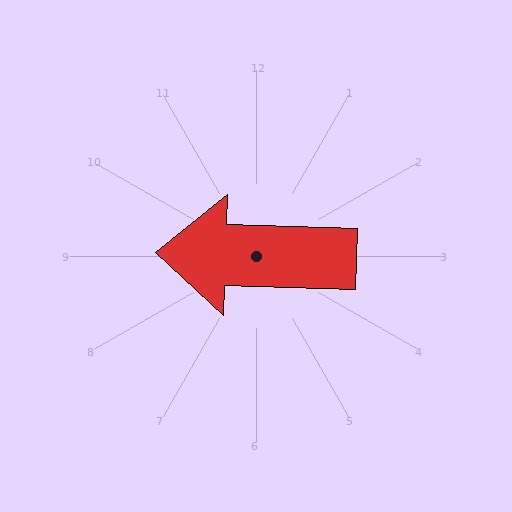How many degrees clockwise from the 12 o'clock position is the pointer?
Approximately 272 degrees.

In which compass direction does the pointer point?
West.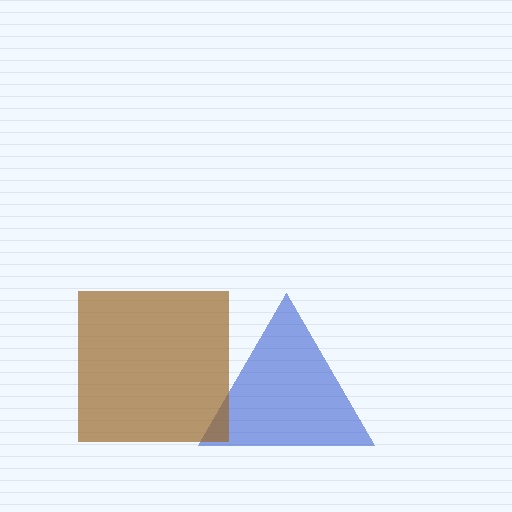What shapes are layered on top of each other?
The layered shapes are: a blue triangle, a brown square.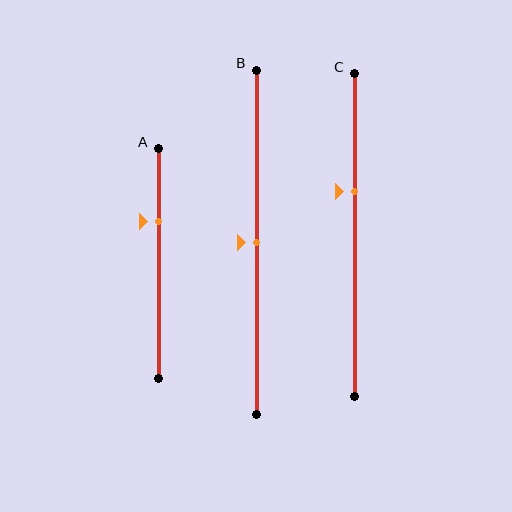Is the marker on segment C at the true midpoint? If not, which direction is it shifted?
No, the marker on segment C is shifted upward by about 13% of the segment length.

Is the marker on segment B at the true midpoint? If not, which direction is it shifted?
Yes, the marker on segment B is at the true midpoint.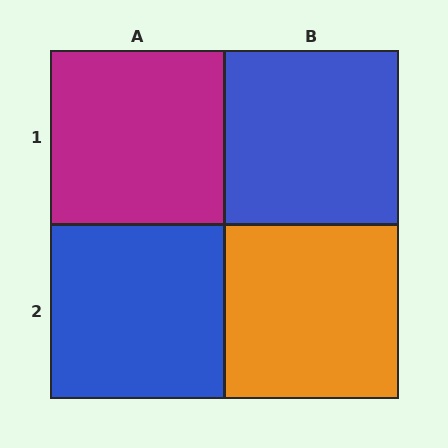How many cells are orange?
1 cell is orange.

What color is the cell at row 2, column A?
Blue.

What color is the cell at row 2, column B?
Orange.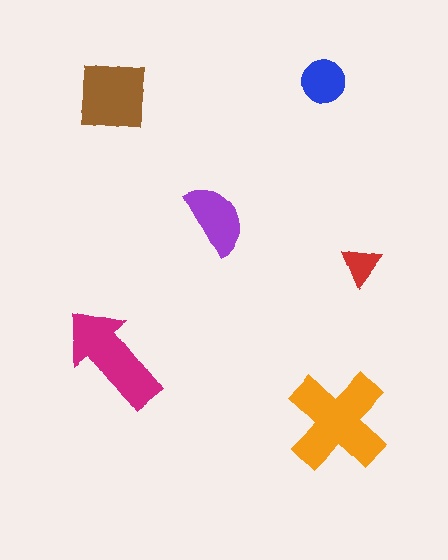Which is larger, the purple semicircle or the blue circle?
The purple semicircle.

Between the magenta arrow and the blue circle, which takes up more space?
The magenta arrow.